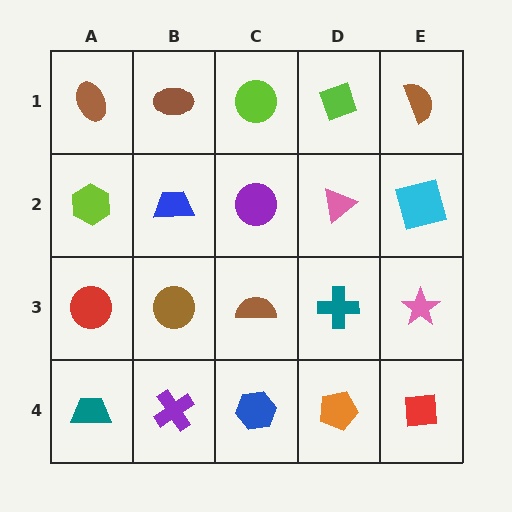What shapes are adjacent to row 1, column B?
A blue trapezoid (row 2, column B), a brown ellipse (row 1, column A), a lime circle (row 1, column C).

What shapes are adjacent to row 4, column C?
A brown semicircle (row 3, column C), a purple cross (row 4, column B), an orange pentagon (row 4, column D).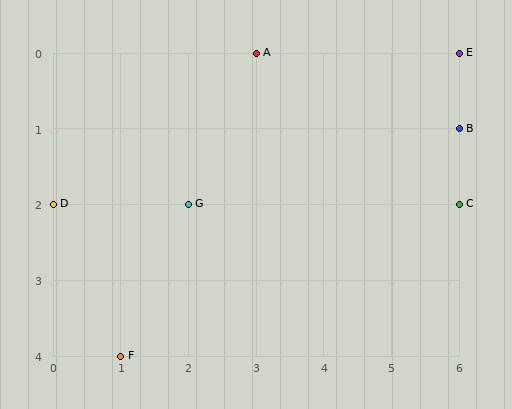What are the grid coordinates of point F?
Point F is at grid coordinates (1, 4).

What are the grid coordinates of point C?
Point C is at grid coordinates (6, 2).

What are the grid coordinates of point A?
Point A is at grid coordinates (3, 0).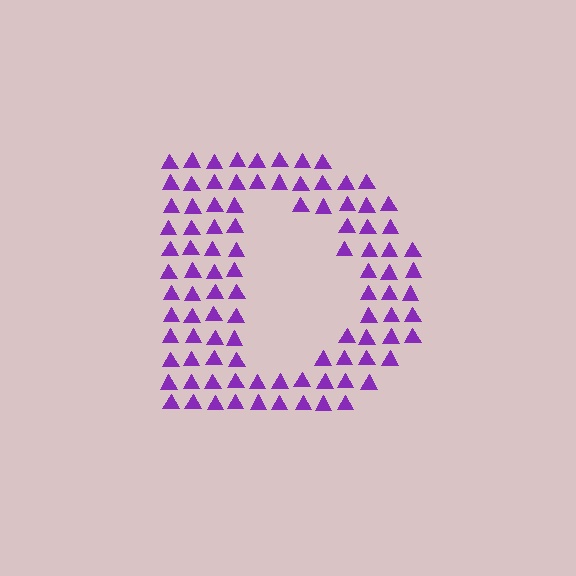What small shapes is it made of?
It is made of small triangles.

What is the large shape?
The large shape is the letter D.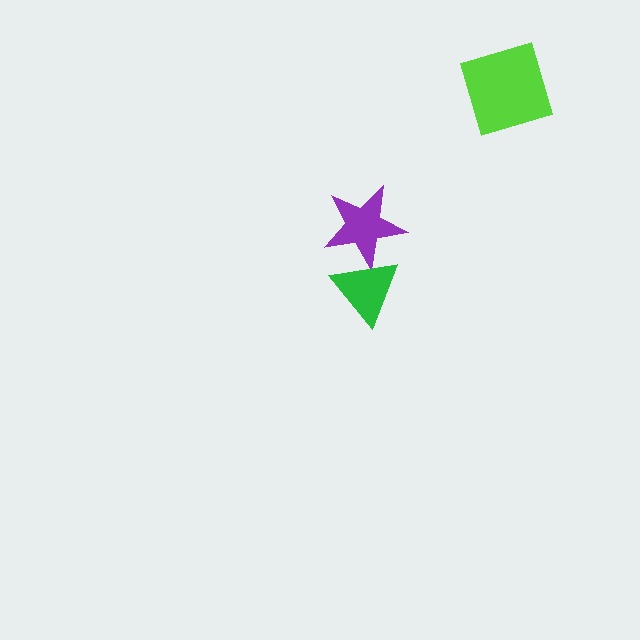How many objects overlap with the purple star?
1 object overlaps with the purple star.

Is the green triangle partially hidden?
No, no other shape covers it.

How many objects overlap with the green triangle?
1 object overlaps with the green triangle.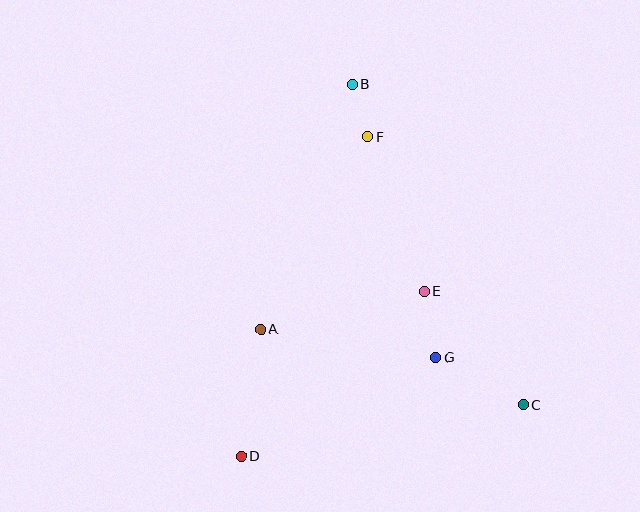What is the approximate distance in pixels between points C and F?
The distance between C and F is approximately 310 pixels.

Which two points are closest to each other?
Points B and F are closest to each other.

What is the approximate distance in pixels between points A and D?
The distance between A and D is approximately 128 pixels.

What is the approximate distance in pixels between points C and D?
The distance between C and D is approximately 287 pixels.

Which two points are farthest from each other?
Points B and D are farthest from each other.